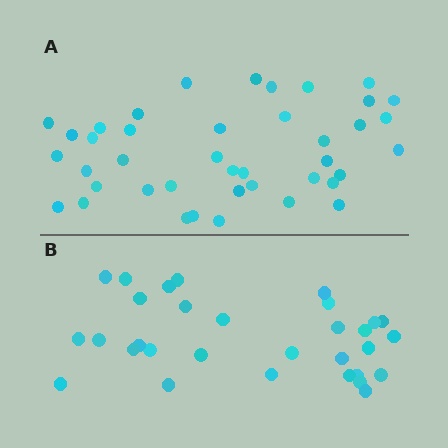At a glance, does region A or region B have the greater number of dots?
Region A (the top region) has more dots.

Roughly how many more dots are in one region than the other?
Region A has roughly 10 or so more dots than region B.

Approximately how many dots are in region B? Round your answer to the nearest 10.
About 30 dots. (The exact count is 31, which rounds to 30.)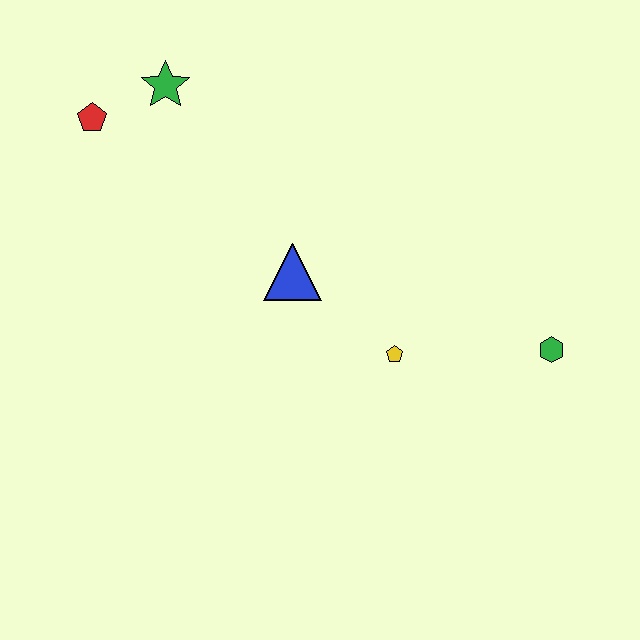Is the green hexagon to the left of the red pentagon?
No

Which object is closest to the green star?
The red pentagon is closest to the green star.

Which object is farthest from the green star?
The green hexagon is farthest from the green star.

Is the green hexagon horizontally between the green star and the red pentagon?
No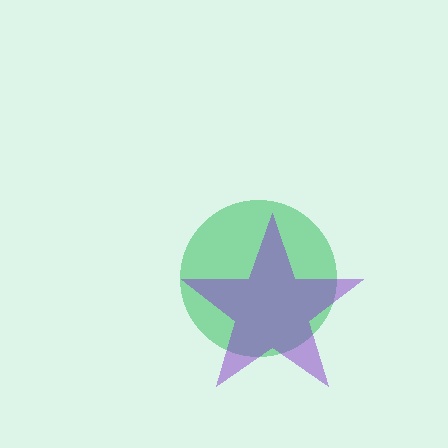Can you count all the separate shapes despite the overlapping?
Yes, there are 2 separate shapes.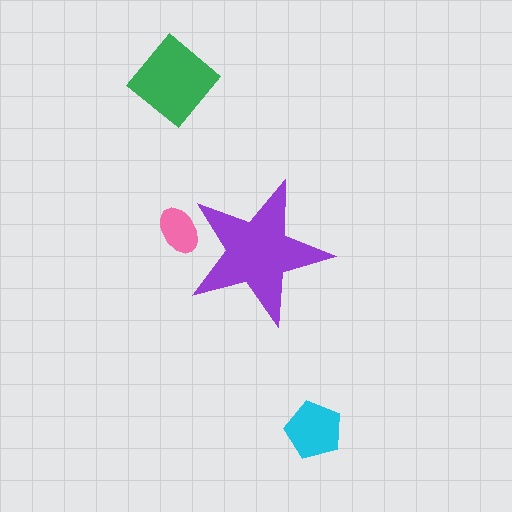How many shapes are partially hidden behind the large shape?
1 shape is partially hidden.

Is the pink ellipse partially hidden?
Yes, the pink ellipse is partially hidden behind the purple star.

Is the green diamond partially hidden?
No, the green diamond is fully visible.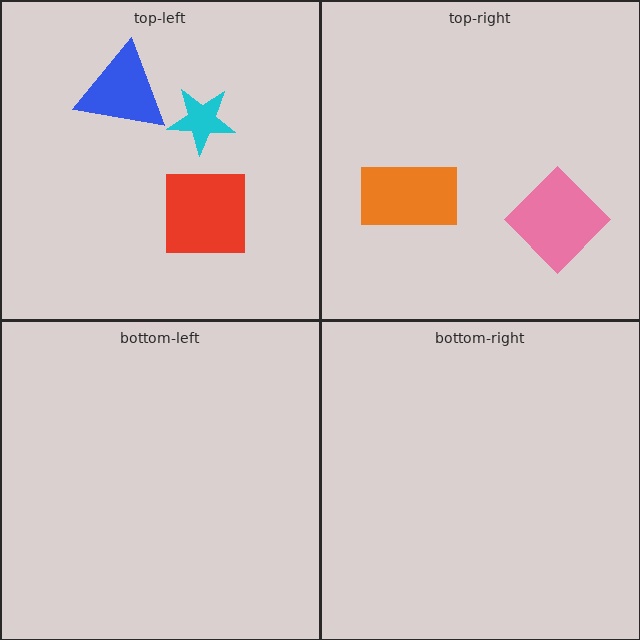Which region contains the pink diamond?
The top-right region.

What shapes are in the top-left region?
The red square, the cyan star, the blue triangle.